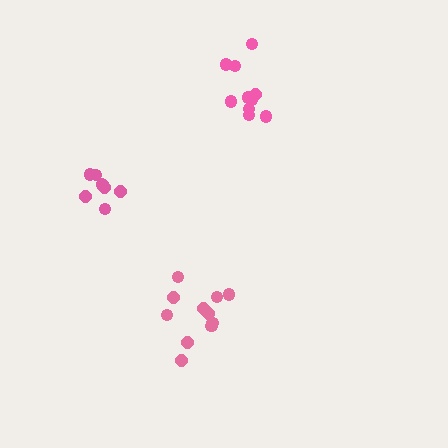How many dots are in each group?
Group 1: 10 dots, Group 2: 11 dots, Group 3: 8 dots (29 total).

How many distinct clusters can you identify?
There are 3 distinct clusters.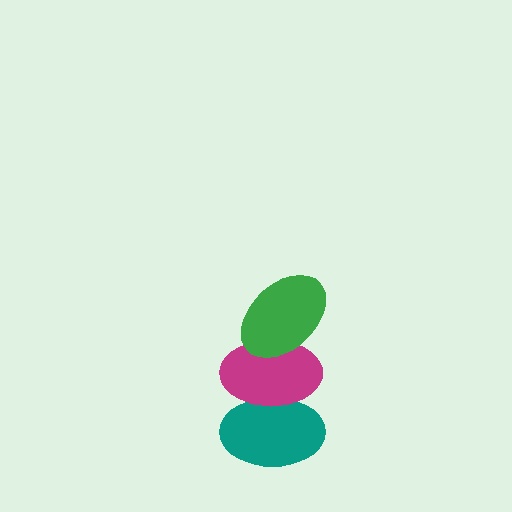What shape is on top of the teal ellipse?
The magenta ellipse is on top of the teal ellipse.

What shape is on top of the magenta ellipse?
The green ellipse is on top of the magenta ellipse.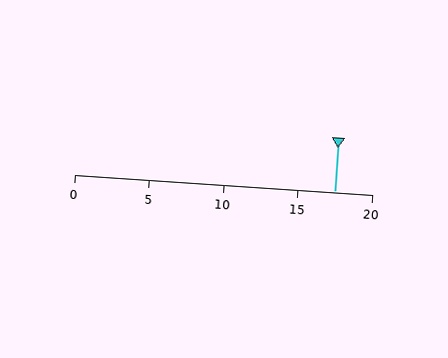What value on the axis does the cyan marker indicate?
The marker indicates approximately 17.5.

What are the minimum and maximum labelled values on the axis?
The axis runs from 0 to 20.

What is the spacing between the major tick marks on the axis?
The major ticks are spaced 5 apart.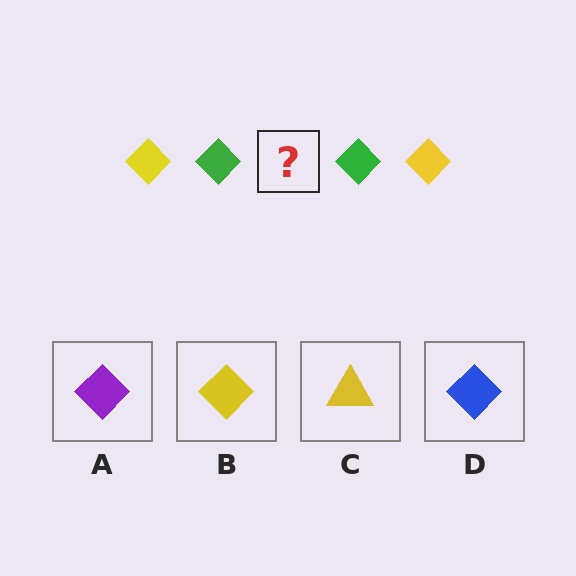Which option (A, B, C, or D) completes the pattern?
B.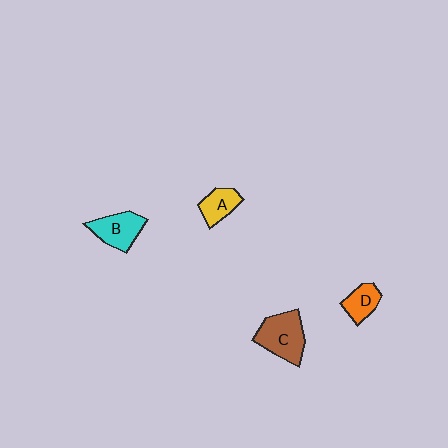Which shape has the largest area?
Shape C (brown).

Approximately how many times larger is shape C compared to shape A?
Approximately 1.8 times.